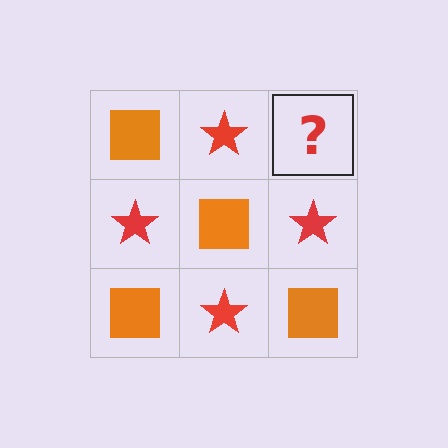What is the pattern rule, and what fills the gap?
The rule is that it alternates orange square and red star in a checkerboard pattern. The gap should be filled with an orange square.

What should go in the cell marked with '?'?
The missing cell should contain an orange square.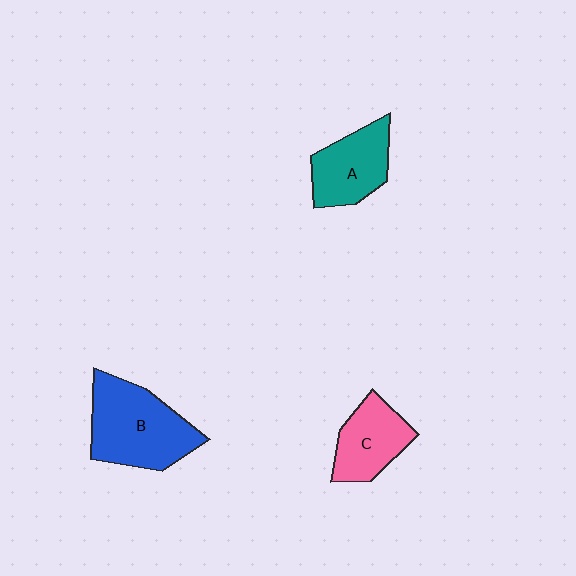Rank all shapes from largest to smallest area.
From largest to smallest: B (blue), A (teal), C (pink).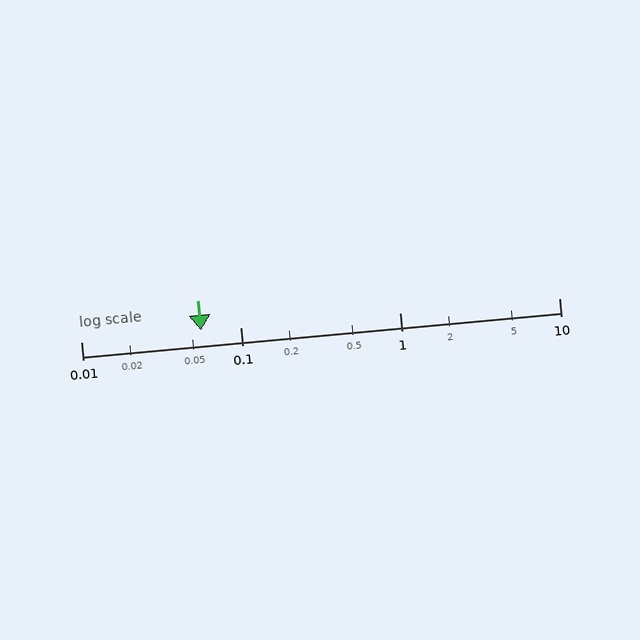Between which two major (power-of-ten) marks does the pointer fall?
The pointer is between 0.01 and 0.1.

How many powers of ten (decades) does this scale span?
The scale spans 3 decades, from 0.01 to 10.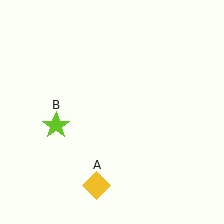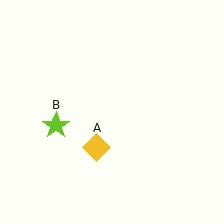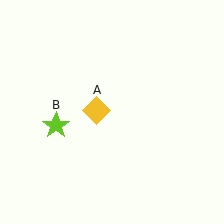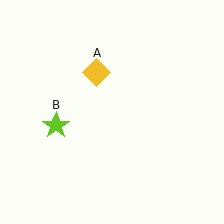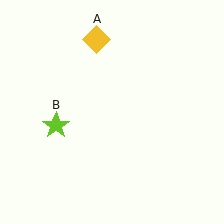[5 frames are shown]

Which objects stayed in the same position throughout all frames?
Lime star (object B) remained stationary.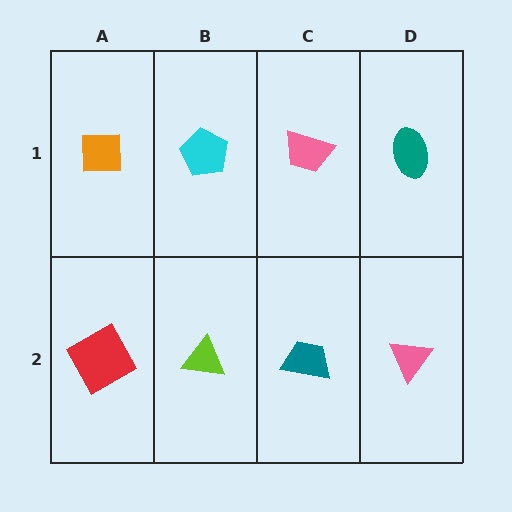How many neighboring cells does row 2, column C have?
3.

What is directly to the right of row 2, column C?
A pink triangle.